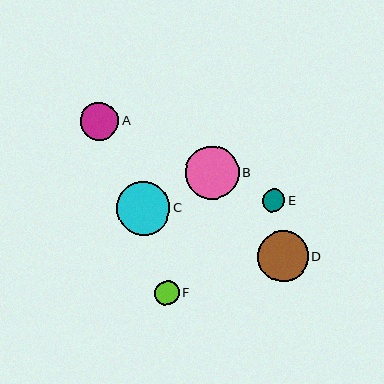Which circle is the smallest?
Circle E is the smallest with a size of approximately 23 pixels.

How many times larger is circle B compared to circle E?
Circle B is approximately 2.4 times the size of circle E.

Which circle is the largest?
Circle C is the largest with a size of approximately 53 pixels.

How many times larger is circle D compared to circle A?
Circle D is approximately 1.3 times the size of circle A.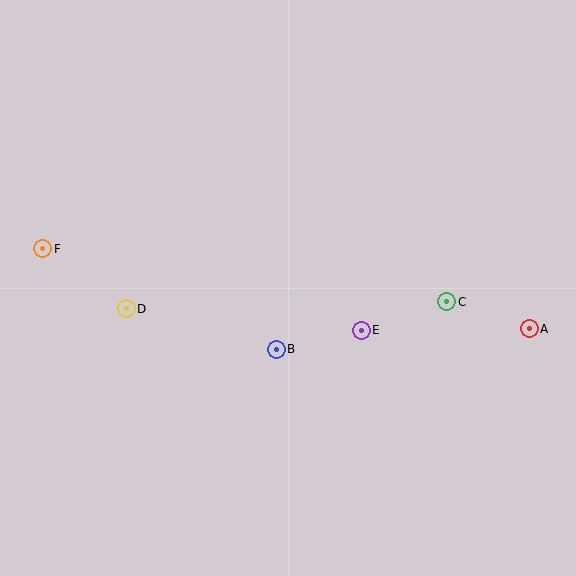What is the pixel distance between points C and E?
The distance between C and E is 90 pixels.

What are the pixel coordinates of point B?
Point B is at (276, 349).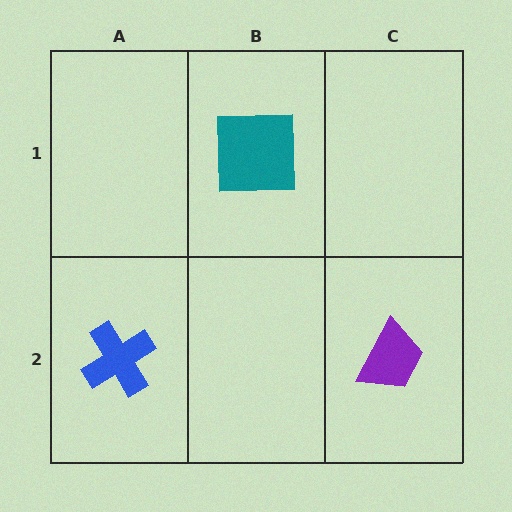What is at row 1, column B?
A teal square.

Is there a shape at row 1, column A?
No, that cell is empty.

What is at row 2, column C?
A purple trapezoid.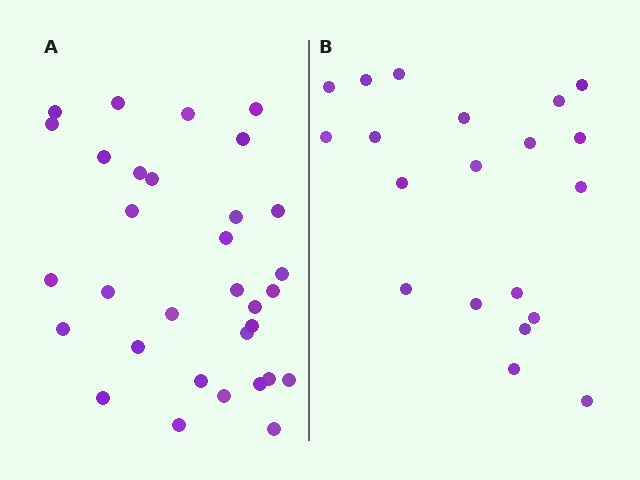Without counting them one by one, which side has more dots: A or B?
Region A (the left region) has more dots.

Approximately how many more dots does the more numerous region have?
Region A has roughly 12 or so more dots than region B.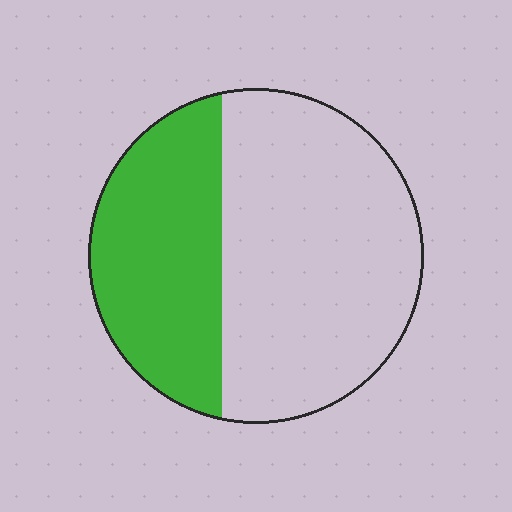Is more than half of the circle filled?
No.